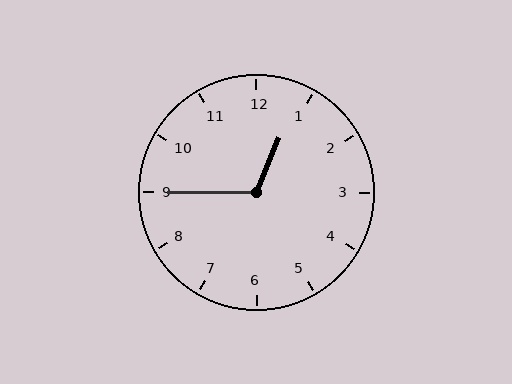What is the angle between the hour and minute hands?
Approximately 112 degrees.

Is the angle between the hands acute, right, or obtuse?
It is obtuse.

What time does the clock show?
12:45.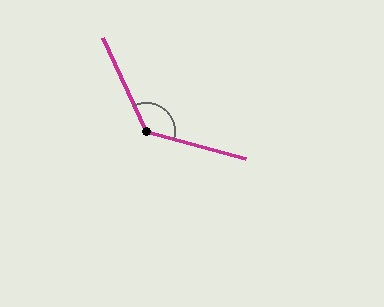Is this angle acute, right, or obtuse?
It is obtuse.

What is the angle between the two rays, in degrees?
Approximately 130 degrees.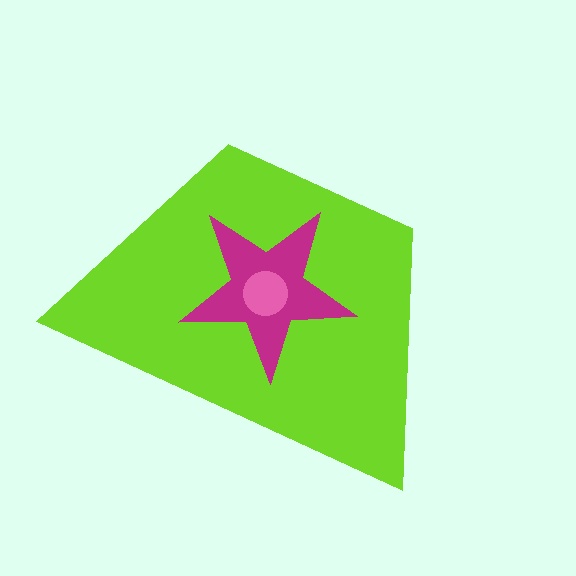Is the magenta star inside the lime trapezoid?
Yes.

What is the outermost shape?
The lime trapezoid.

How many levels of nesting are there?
3.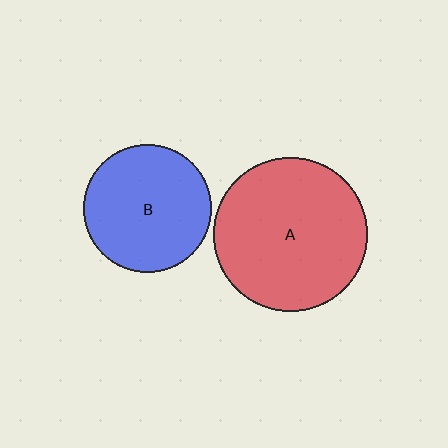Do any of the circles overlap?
No, none of the circles overlap.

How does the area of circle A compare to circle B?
Approximately 1.4 times.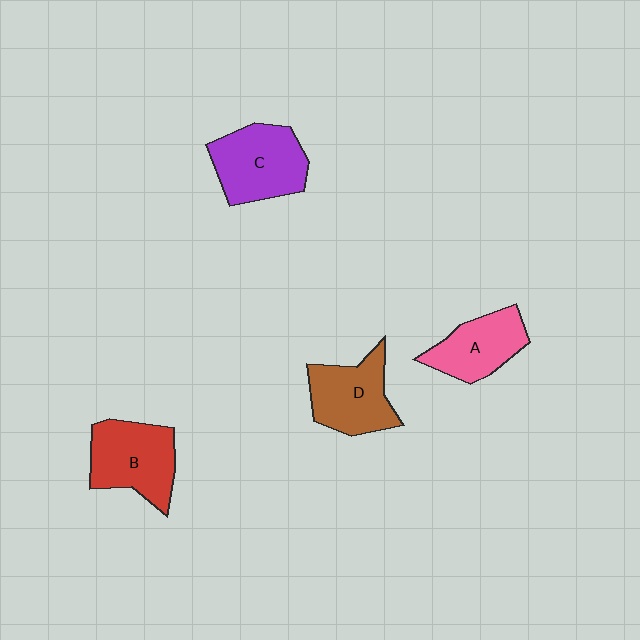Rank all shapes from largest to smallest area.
From largest to smallest: C (purple), B (red), D (brown), A (pink).